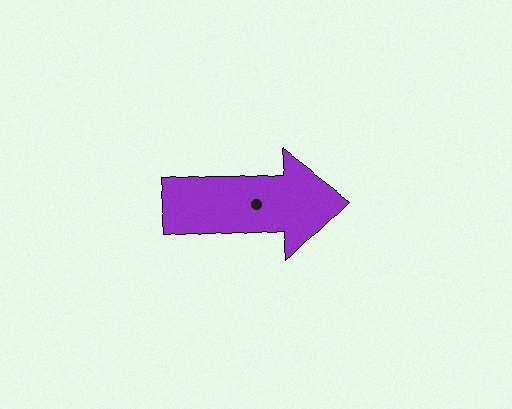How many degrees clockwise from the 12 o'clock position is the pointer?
Approximately 87 degrees.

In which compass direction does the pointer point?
East.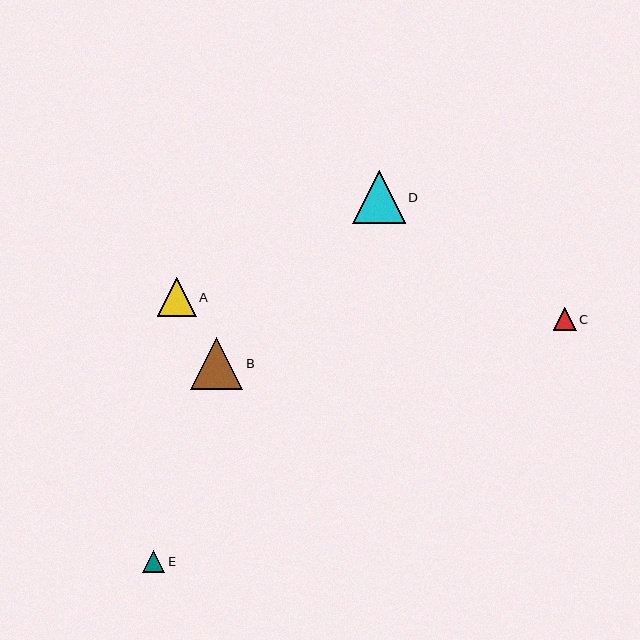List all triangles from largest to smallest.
From largest to smallest: D, B, A, C, E.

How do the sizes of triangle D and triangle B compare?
Triangle D and triangle B are approximately the same size.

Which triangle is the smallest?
Triangle E is the smallest with a size of approximately 22 pixels.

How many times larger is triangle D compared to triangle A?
Triangle D is approximately 1.4 times the size of triangle A.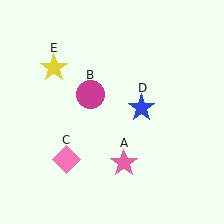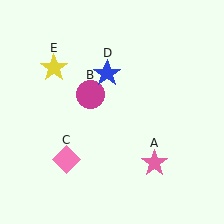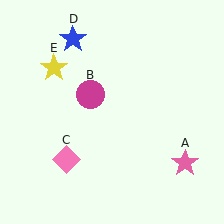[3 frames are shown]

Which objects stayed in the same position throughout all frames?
Magenta circle (object B) and pink diamond (object C) and yellow star (object E) remained stationary.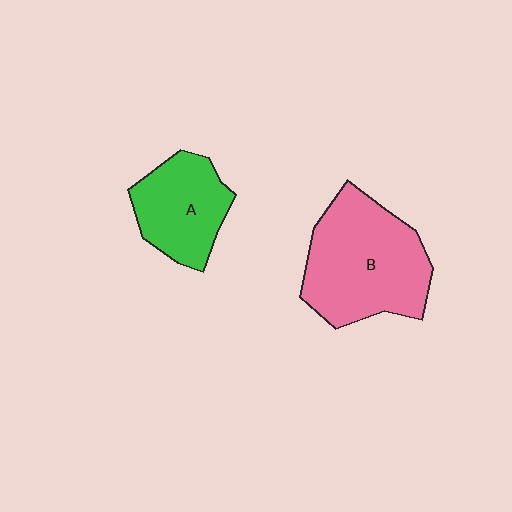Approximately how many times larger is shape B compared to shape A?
Approximately 1.6 times.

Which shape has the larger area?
Shape B (pink).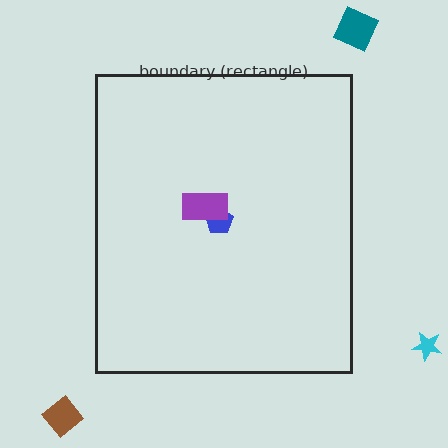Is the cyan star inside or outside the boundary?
Outside.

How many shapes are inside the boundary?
2 inside, 3 outside.